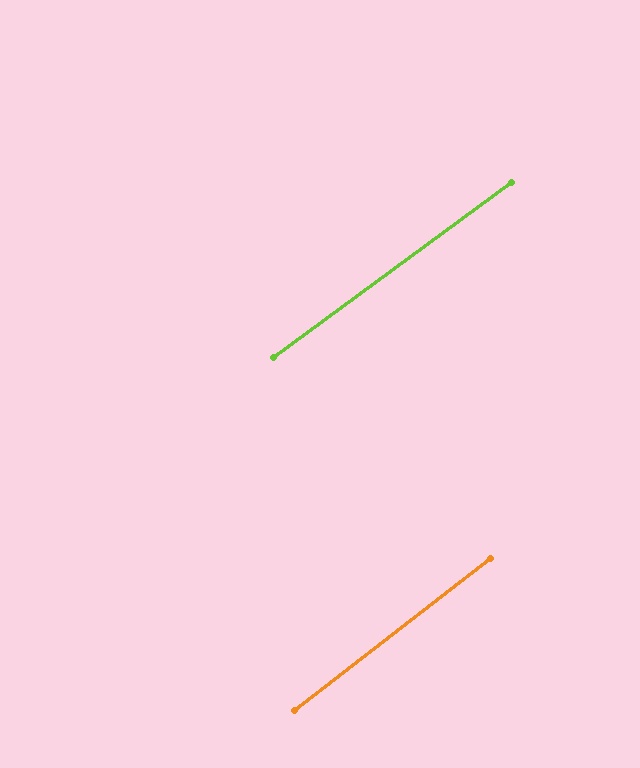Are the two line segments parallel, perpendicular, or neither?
Parallel — their directions differ by only 1.4°.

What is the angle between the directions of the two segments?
Approximately 1 degree.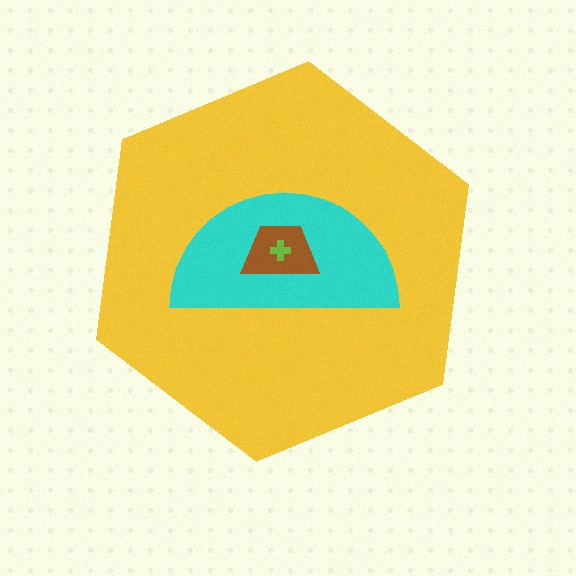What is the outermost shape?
The yellow hexagon.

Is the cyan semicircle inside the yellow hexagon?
Yes.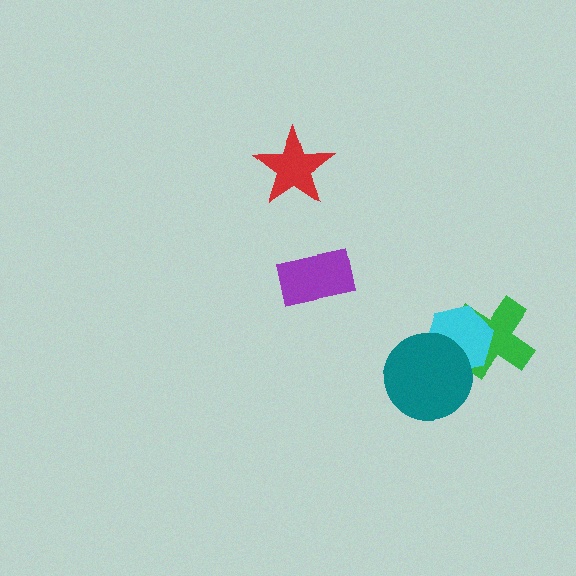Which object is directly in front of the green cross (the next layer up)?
The cyan hexagon is directly in front of the green cross.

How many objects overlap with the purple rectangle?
0 objects overlap with the purple rectangle.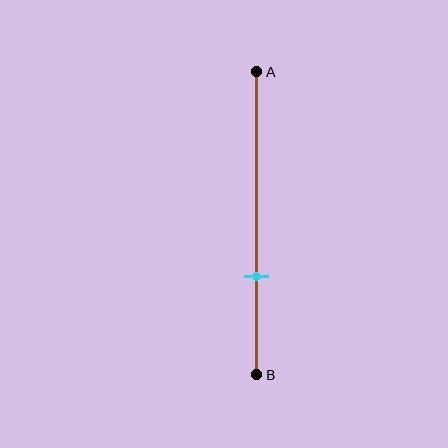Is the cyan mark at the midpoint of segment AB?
No, the mark is at about 70% from A, not at the 50% midpoint.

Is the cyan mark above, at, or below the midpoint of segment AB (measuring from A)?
The cyan mark is below the midpoint of segment AB.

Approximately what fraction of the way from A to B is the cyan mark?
The cyan mark is approximately 70% of the way from A to B.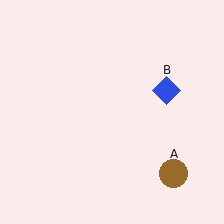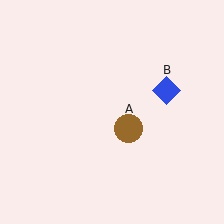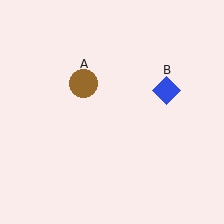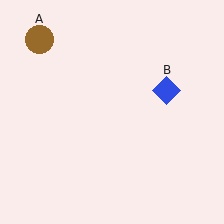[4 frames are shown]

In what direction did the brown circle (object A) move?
The brown circle (object A) moved up and to the left.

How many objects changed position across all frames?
1 object changed position: brown circle (object A).